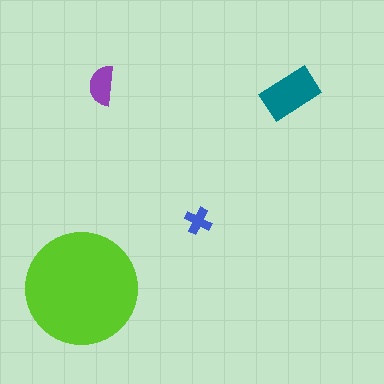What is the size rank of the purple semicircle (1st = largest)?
3rd.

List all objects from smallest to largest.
The blue cross, the purple semicircle, the teal rectangle, the lime circle.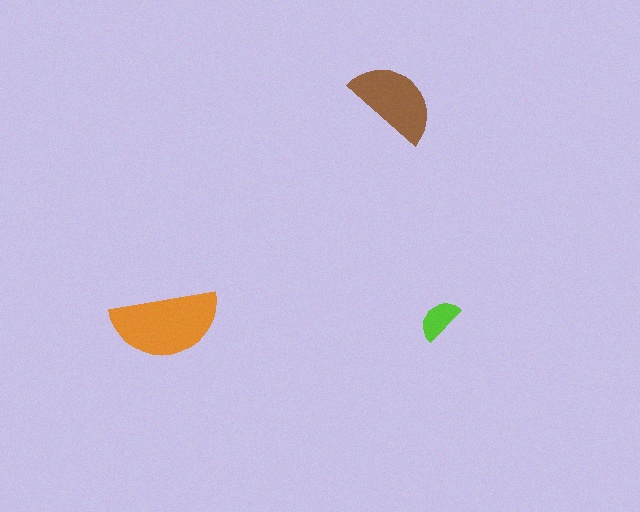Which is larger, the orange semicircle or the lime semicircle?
The orange one.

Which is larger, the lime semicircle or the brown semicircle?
The brown one.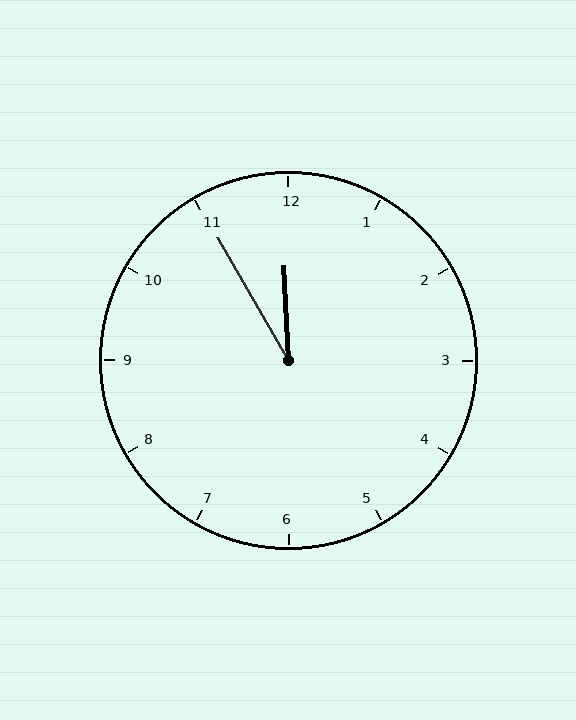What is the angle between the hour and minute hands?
Approximately 28 degrees.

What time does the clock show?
11:55.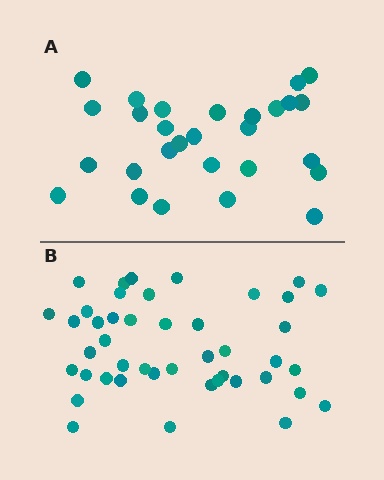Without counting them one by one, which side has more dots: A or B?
Region B (the bottom region) has more dots.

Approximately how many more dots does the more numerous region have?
Region B has approximately 15 more dots than region A.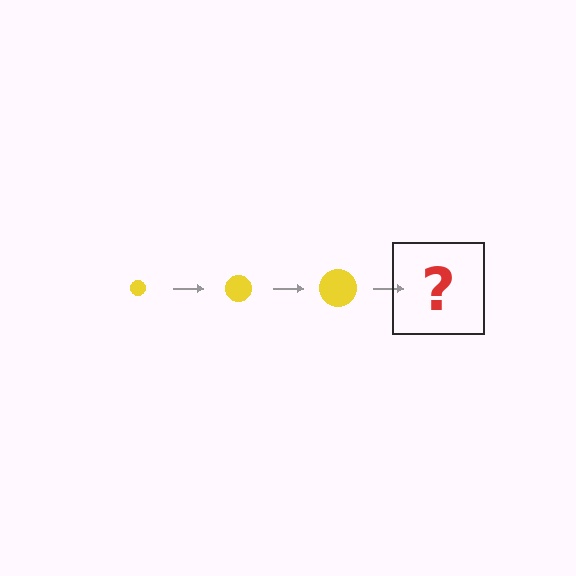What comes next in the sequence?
The next element should be a yellow circle, larger than the previous one.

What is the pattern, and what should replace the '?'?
The pattern is that the circle gets progressively larger each step. The '?' should be a yellow circle, larger than the previous one.